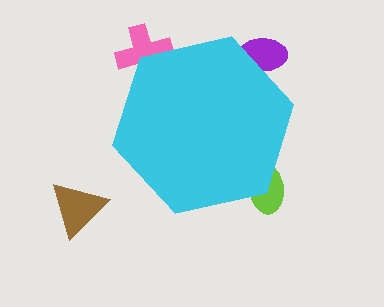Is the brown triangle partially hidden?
No, the brown triangle is fully visible.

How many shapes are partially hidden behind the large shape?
3 shapes are partially hidden.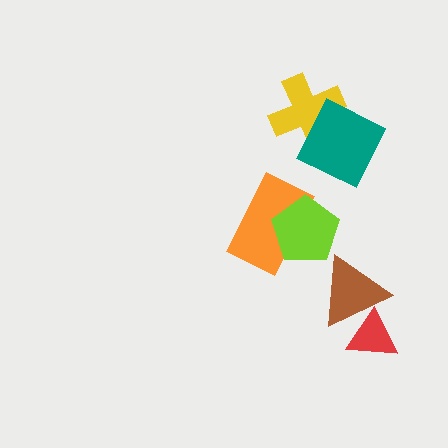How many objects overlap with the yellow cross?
1 object overlaps with the yellow cross.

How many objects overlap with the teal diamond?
1 object overlaps with the teal diamond.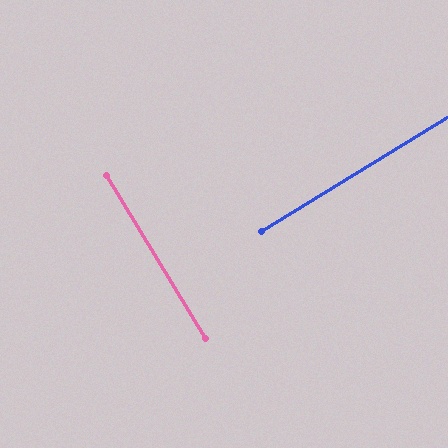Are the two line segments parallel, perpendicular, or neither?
Perpendicular — they meet at approximately 90°.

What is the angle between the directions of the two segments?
Approximately 90 degrees.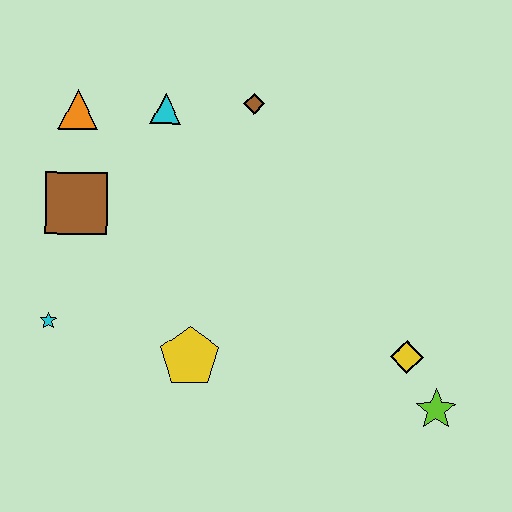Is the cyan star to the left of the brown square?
Yes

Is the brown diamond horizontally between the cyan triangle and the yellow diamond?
Yes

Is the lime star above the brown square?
No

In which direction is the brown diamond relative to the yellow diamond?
The brown diamond is above the yellow diamond.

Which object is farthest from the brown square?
The lime star is farthest from the brown square.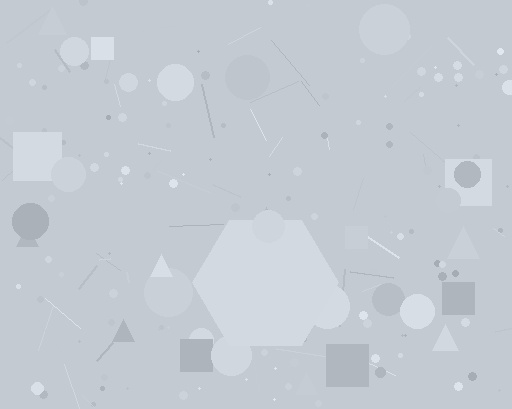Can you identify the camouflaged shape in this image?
The camouflaged shape is a hexagon.